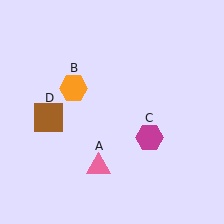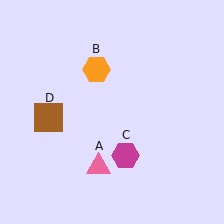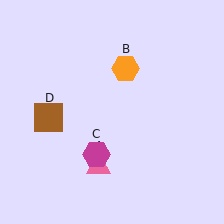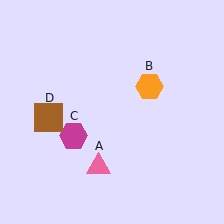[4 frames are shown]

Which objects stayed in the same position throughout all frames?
Pink triangle (object A) and brown square (object D) remained stationary.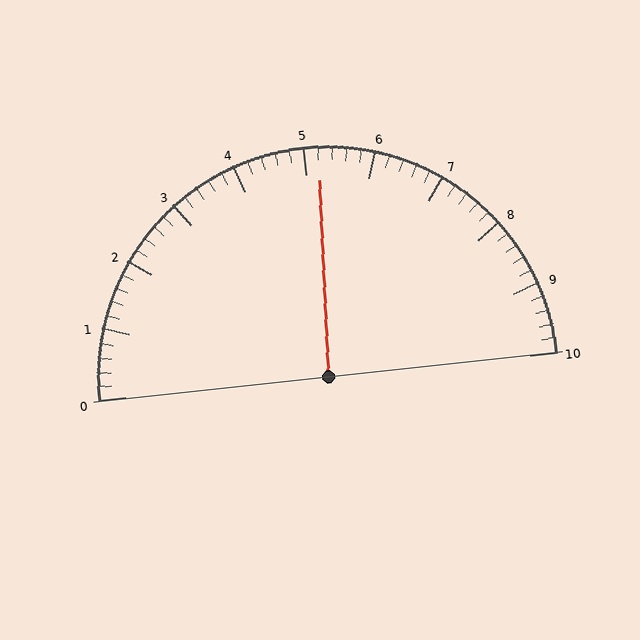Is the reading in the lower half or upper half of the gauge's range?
The reading is in the upper half of the range (0 to 10).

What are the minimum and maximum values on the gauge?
The gauge ranges from 0 to 10.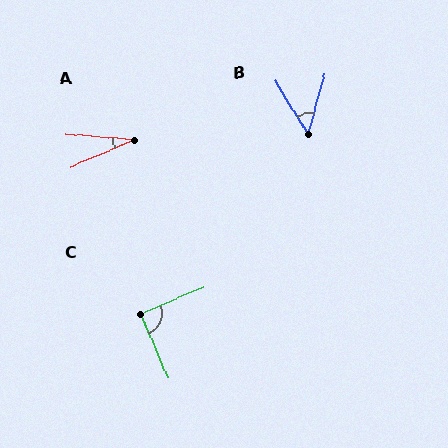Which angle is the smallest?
A, at approximately 28 degrees.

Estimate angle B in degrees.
Approximately 46 degrees.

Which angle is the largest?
C, at approximately 90 degrees.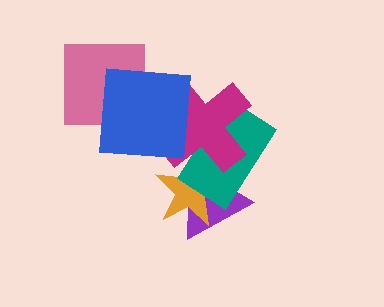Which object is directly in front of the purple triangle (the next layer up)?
The orange star is directly in front of the purple triangle.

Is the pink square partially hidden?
Yes, it is partially covered by another shape.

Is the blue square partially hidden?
No, no other shape covers it.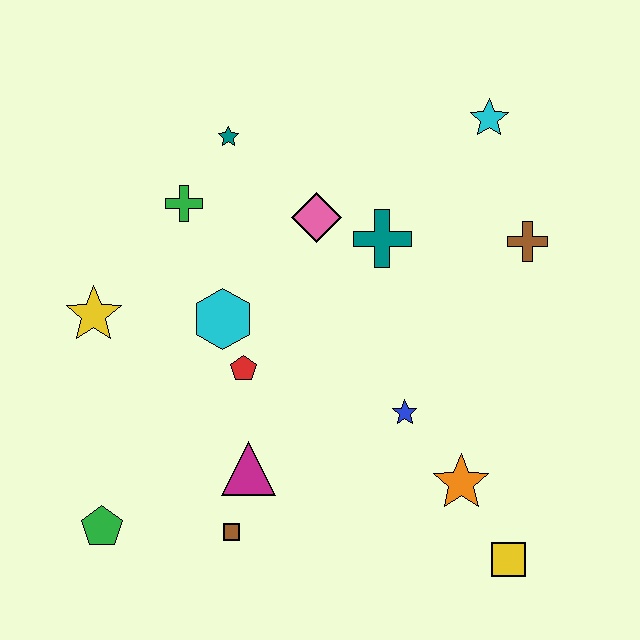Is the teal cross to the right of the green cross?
Yes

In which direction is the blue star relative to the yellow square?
The blue star is above the yellow square.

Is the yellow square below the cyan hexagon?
Yes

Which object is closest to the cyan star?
The brown cross is closest to the cyan star.